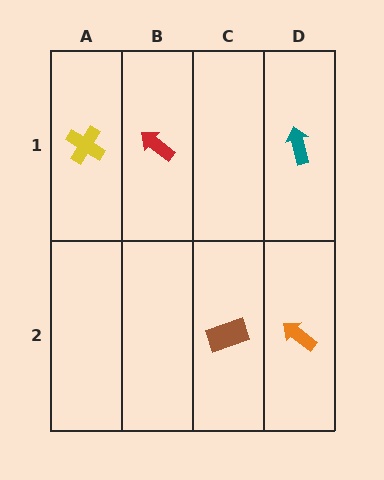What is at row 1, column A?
A yellow cross.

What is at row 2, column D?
An orange arrow.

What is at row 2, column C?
A brown rectangle.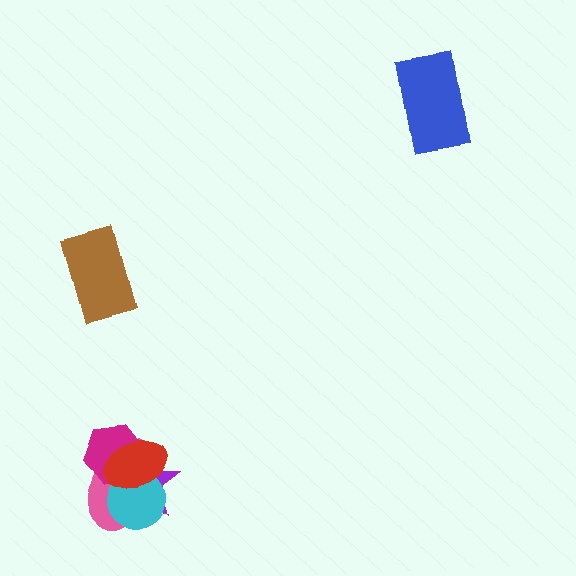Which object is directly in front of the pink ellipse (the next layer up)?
The magenta hexagon is directly in front of the pink ellipse.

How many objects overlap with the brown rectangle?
0 objects overlap with the brown rectangle.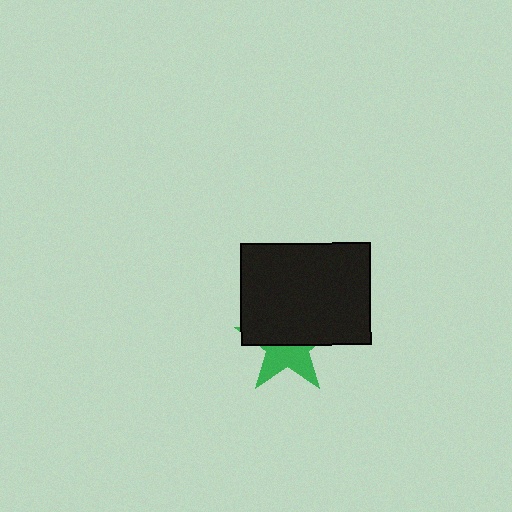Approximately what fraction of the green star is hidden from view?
Roughly 55% of the green star is hidden behind the black rectangle.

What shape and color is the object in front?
The object in front is a black rectangle.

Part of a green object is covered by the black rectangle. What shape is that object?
It is a star.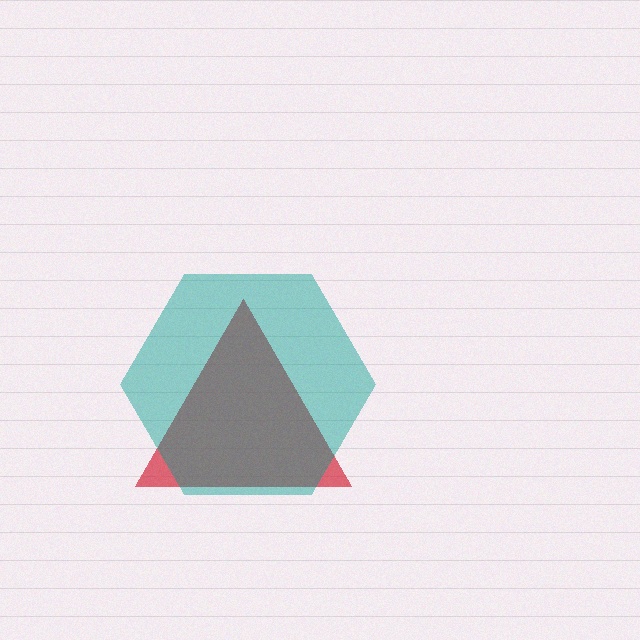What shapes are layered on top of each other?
The layered shapes are: a red triangle, a teal hexagon.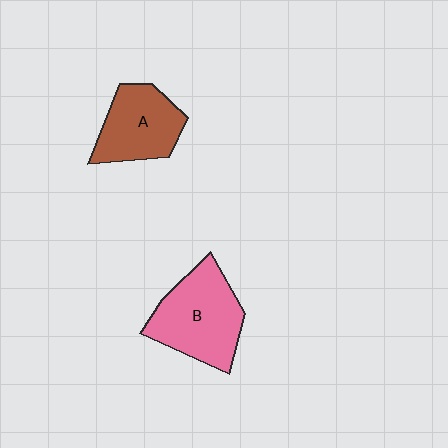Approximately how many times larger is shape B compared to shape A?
Approximately 1.3 times.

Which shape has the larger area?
Shape B (pink).